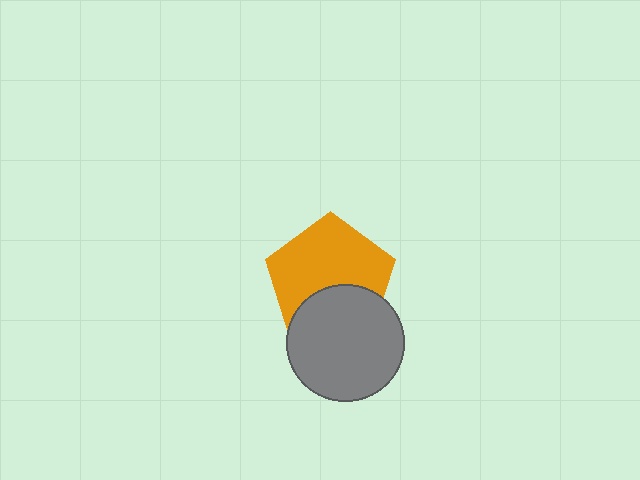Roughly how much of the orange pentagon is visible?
About half of it is visible (roughly 65%).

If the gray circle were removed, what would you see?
You would see the complete orange pentagon.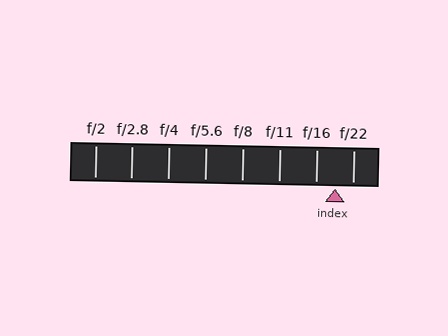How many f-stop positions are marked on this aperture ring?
There are 8 f-stop positions marked.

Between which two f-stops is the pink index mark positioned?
The index mark is between f/16 and f/22.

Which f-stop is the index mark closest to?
The index mark is closest to f/22.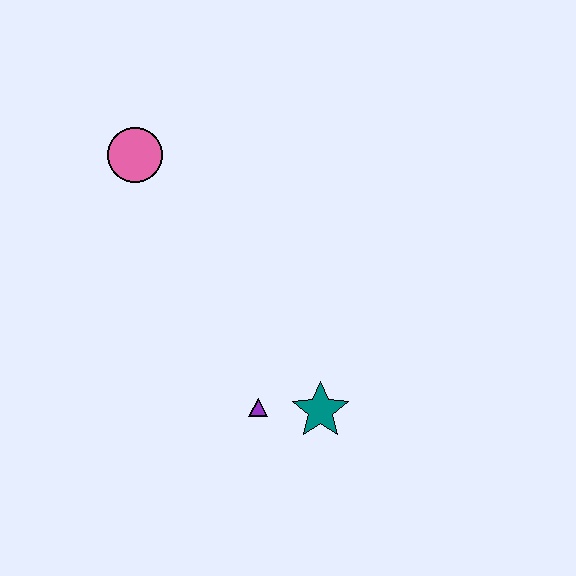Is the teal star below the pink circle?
Yes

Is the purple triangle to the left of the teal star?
Yes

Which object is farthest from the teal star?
The pink circle is farthest from the teal star.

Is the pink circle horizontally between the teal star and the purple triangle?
No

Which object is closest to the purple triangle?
The teal star is closest to the purple triangle.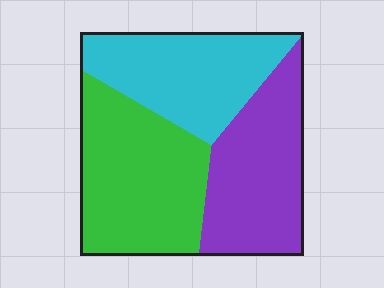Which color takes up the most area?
Green, at roughly 40%.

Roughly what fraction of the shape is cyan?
Cyan covers around 30% of the shape.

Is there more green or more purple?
Green.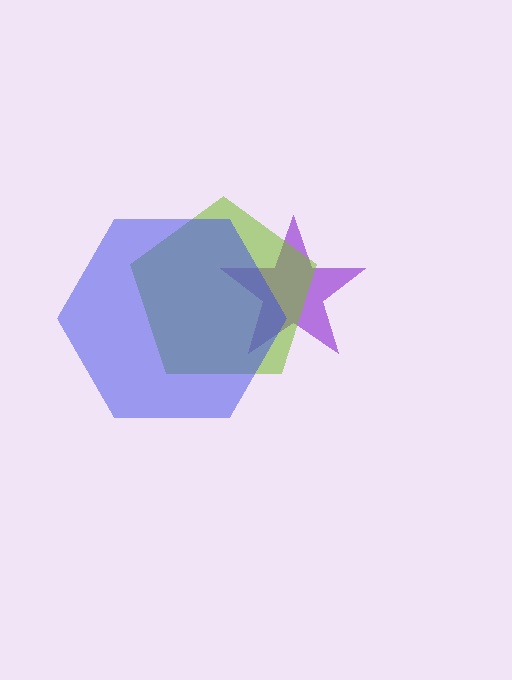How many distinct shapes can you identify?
There are 3 distinct shapes: a purple star, a lime pentagon, a blue hexagon.